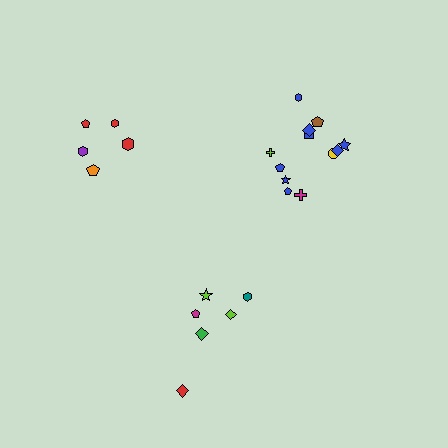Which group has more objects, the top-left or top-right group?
The top-right group.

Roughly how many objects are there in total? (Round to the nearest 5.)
Roughly 25 objects in total.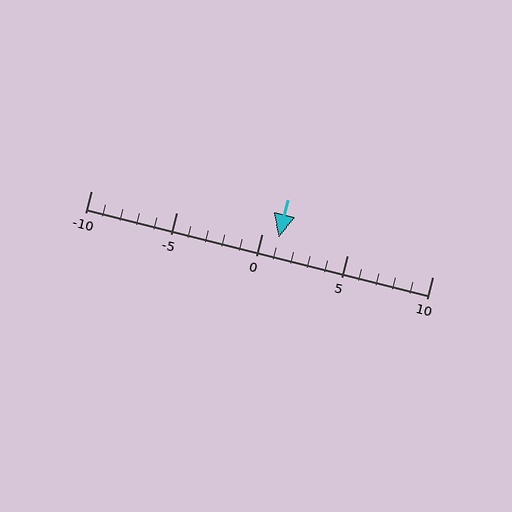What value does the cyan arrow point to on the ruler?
The cyan arrow points to approximately 1.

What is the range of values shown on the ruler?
The ruler shows values from -10 to 10.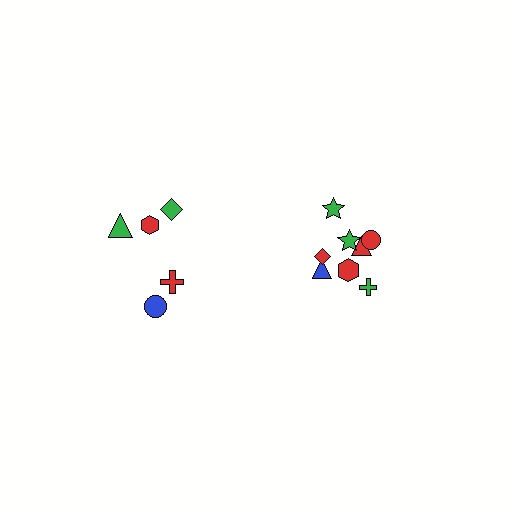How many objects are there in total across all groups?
There are 13 objects.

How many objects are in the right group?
There are 8 objects.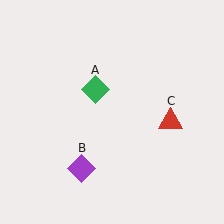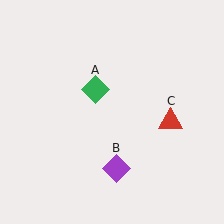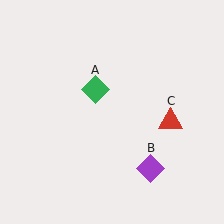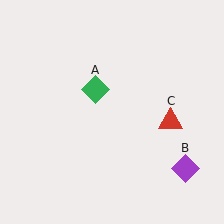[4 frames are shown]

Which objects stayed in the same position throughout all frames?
Green diamond (object A) and red triangle (object C) remained stationary.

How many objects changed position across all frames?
1 object changed position: purple diamond (object B).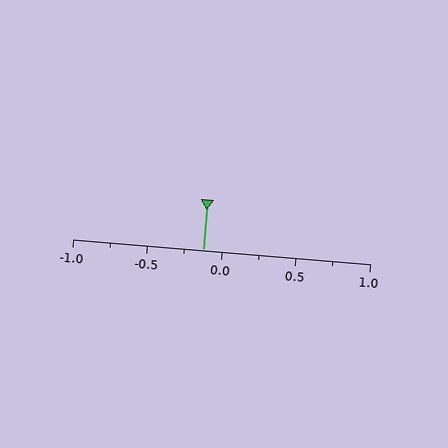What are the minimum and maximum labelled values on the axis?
The axis runs from -1.0 to 1.0.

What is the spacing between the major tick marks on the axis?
The major ticks are spaced 0.5 apart.